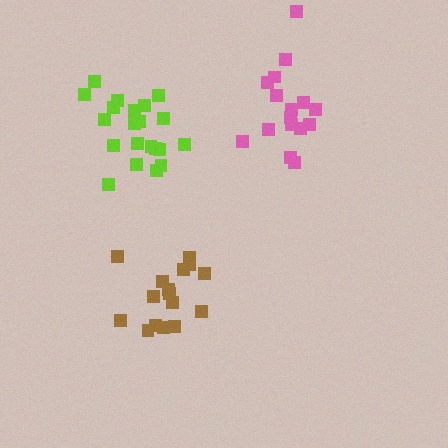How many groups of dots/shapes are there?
There are 3 groups.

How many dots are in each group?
Group 1: 16 dots, Group 2: 16 dots, Group 3: 21 dots (53 total).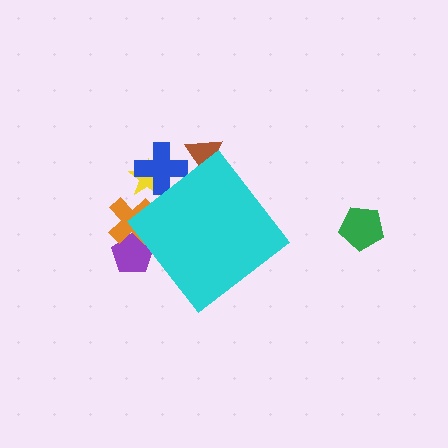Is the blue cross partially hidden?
Yes, the blue cross is partially hidden behind the cyan diamond.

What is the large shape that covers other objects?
A cyan diamond.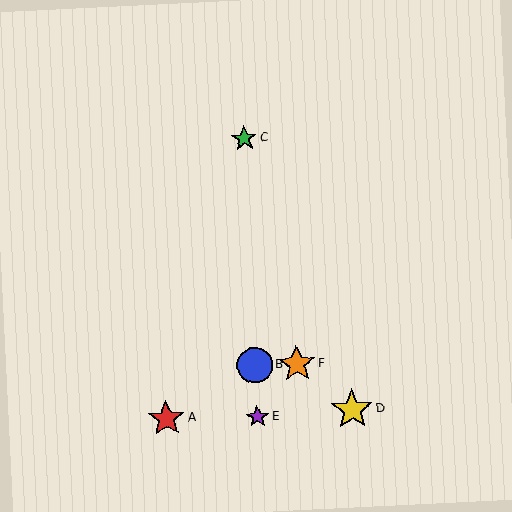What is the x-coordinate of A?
Object A is at x≈166.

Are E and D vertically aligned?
No, E is at x≈258 and D is at x≈352.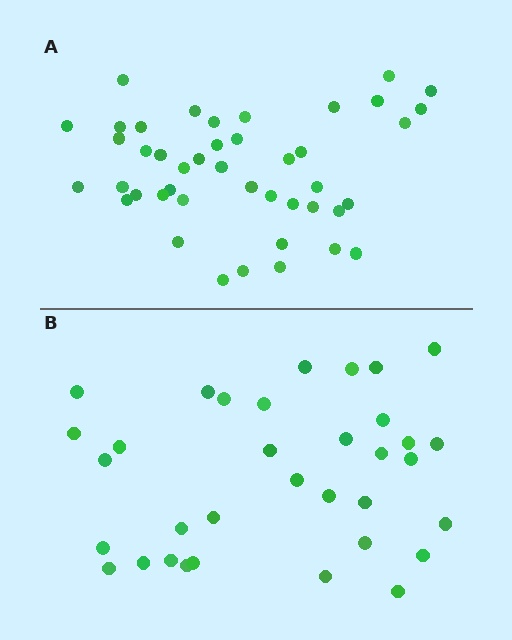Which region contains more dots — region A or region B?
Region A (the top region) has more dots.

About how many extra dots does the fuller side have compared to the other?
Region A has roughly 10 or so more dots than region B.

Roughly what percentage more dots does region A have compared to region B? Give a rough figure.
About 30% more.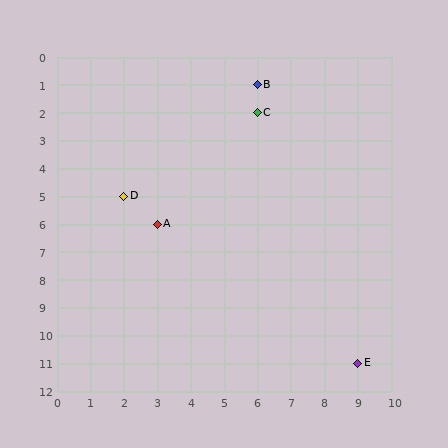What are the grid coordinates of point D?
Point D is at grid coordinates (2, 5).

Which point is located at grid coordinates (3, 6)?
Point A is at (3, 6).